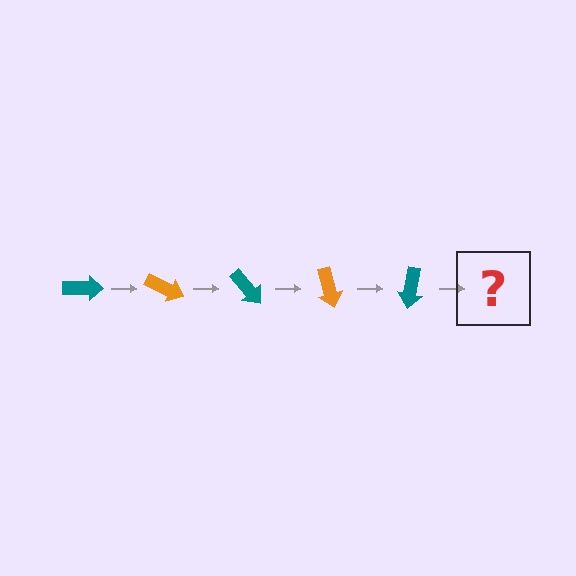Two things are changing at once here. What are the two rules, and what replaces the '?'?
The two rules are that it rotates 25 degrees each step and the color cycles through teal and orange. The '?' should be an orange arrow, rotated 125 degrees from the start.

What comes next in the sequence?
The next element should be an orange arrow, rotated 125 degrees from the start.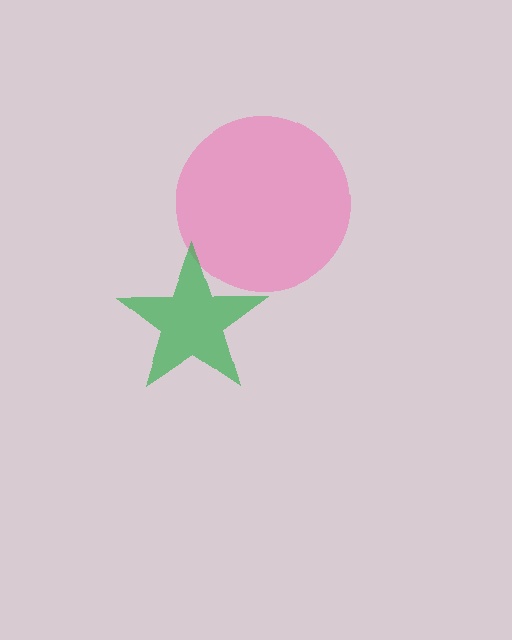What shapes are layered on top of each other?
The layered shapes are: a pink circle, a green star.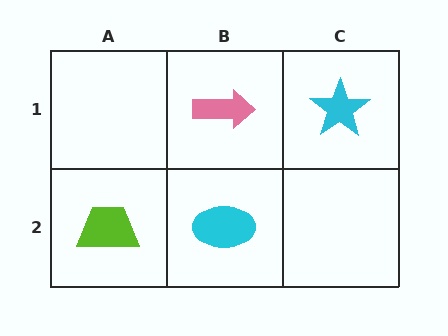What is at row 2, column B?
A cyan ellipse.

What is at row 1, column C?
A cyan star.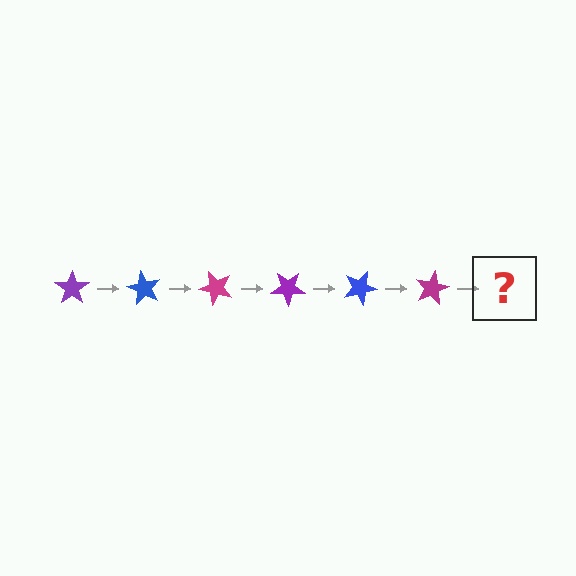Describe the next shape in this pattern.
It should be a purple star, rotated 360 degrees from the start.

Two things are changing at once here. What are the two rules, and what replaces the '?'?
The two rules are that it rotates 60 degrees each step and the color cycles through purple, blue, and magenta. The '?' should be a purple star, rotated 360 degrees from the start.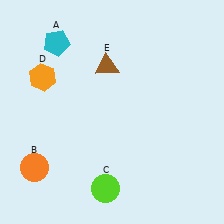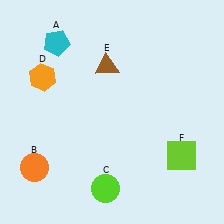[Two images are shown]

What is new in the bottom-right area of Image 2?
A lime square (F) was added in the bottom-right area of Image 2.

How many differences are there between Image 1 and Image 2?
There is 1 difference between the two images.